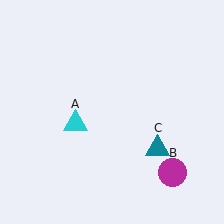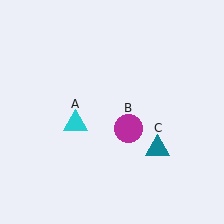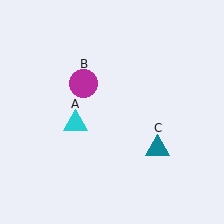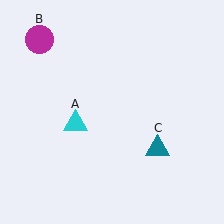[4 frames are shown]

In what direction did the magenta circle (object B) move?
The magenta circle (object B) moved up and to the left.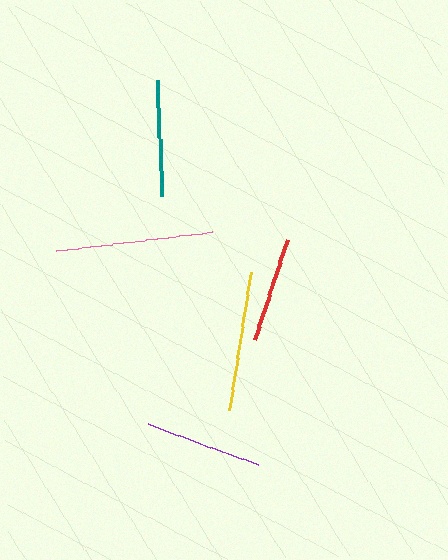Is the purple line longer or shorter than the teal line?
The purple line is longer than the teal line.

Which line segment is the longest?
The pink line is the longest at approximately 158 pixels.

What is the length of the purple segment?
The purple segment is approximately 118 pixels long.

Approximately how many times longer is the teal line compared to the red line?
The teal line is approximately 1.1 times the length of the red line.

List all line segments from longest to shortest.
From longest to shortest: pink, yellow, purple, teal, red.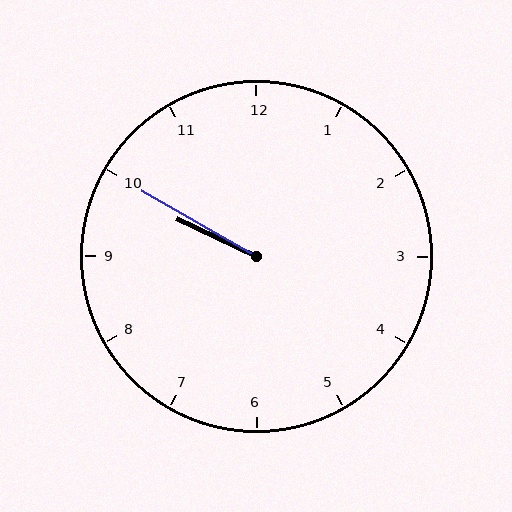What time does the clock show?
9:50.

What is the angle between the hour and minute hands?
Approximately 5 degrees.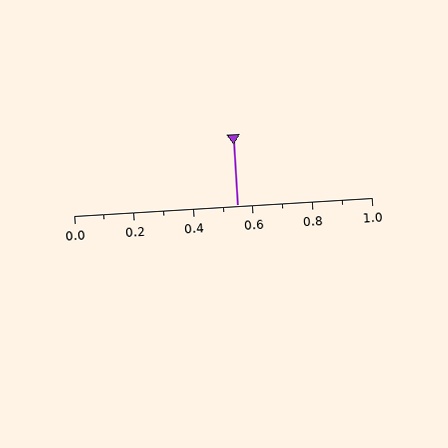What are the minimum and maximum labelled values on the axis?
The axis runs from 0.0 to 1.0.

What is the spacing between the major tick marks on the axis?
The major ticks are spaced 0.2 apart.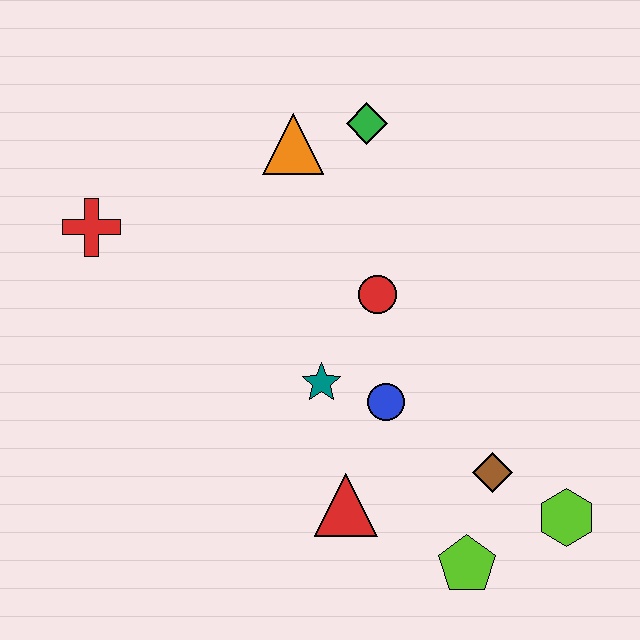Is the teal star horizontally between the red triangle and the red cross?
Yes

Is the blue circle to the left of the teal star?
No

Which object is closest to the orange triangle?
The green diamond is closest to the orange triangle.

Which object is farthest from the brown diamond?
The red cross is farthest from the brown diamond.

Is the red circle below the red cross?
Yes